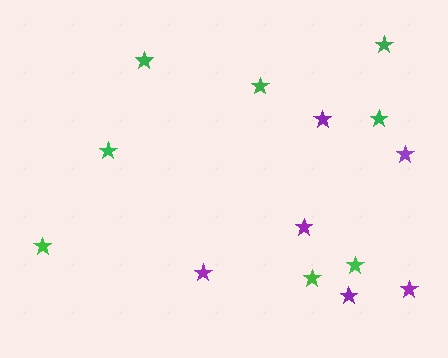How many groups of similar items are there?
There are 2 groups: one group of purple stars (6) and one group of green stars (8).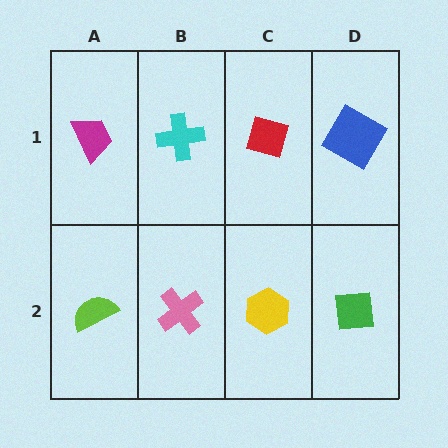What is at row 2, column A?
A lime semicircle.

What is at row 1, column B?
A cyan cross.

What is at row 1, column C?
A red square.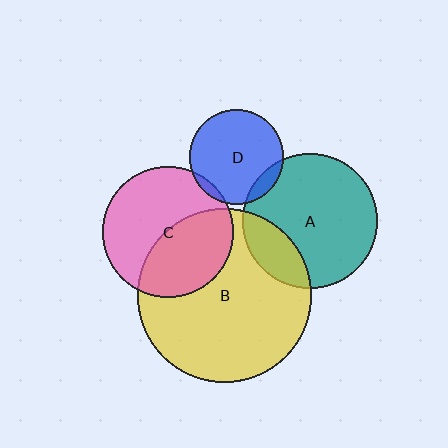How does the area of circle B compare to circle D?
Approximately 3.4 times.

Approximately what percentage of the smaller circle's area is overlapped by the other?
Approximately 45%.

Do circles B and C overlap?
Yes.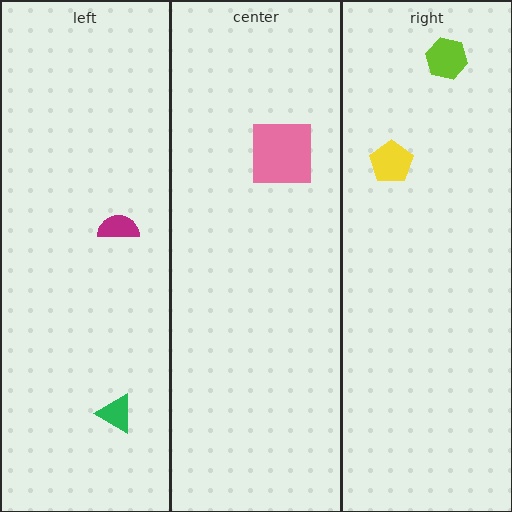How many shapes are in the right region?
2.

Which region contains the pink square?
The center region.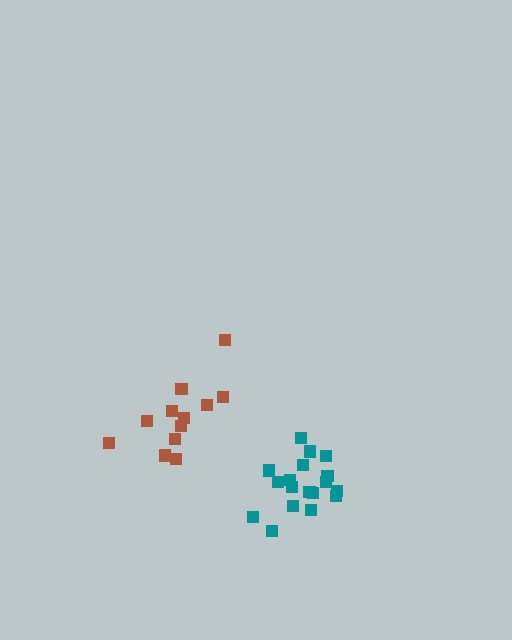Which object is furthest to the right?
The teal cluster is rightmost.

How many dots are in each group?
Group 1: 12 dots, Group 2: 18 dots (30 total).